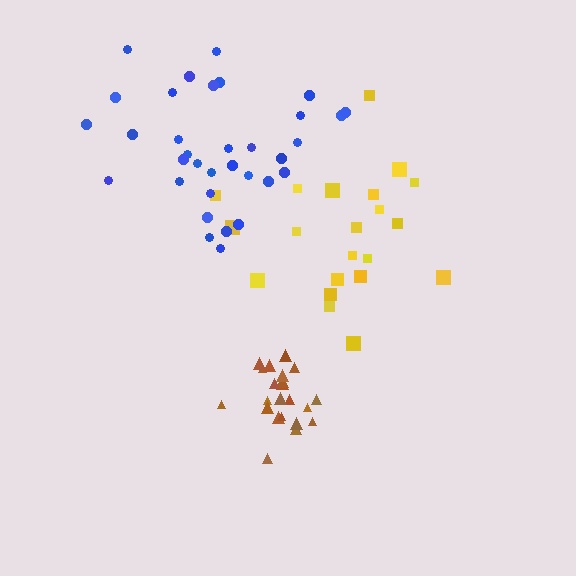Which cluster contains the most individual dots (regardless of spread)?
Blue (34).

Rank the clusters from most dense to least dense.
brown, blue, yellow.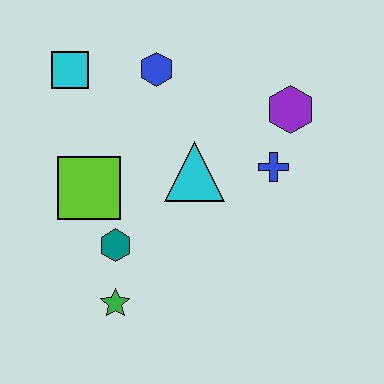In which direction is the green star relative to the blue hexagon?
The green star is below the blue hexagon.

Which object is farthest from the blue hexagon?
The green star is farthest from the blue hexagon.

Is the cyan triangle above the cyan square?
No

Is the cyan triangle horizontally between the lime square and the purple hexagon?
Yes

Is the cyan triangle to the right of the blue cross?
No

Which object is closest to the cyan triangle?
The blue cross is closest to the cyan triangle.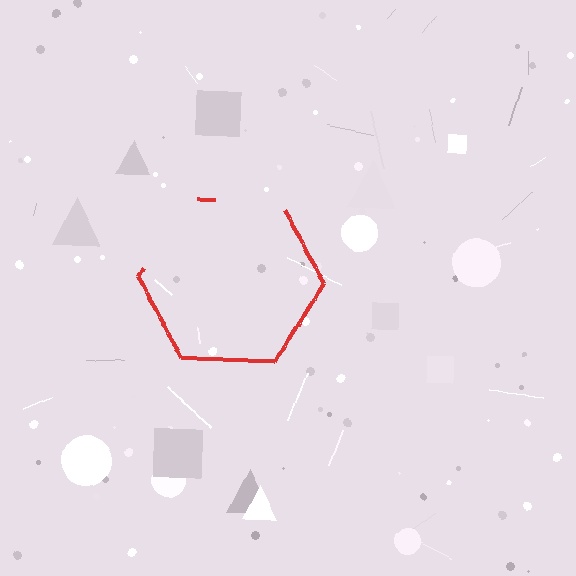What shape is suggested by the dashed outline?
The dashed outline suggests a hexagon.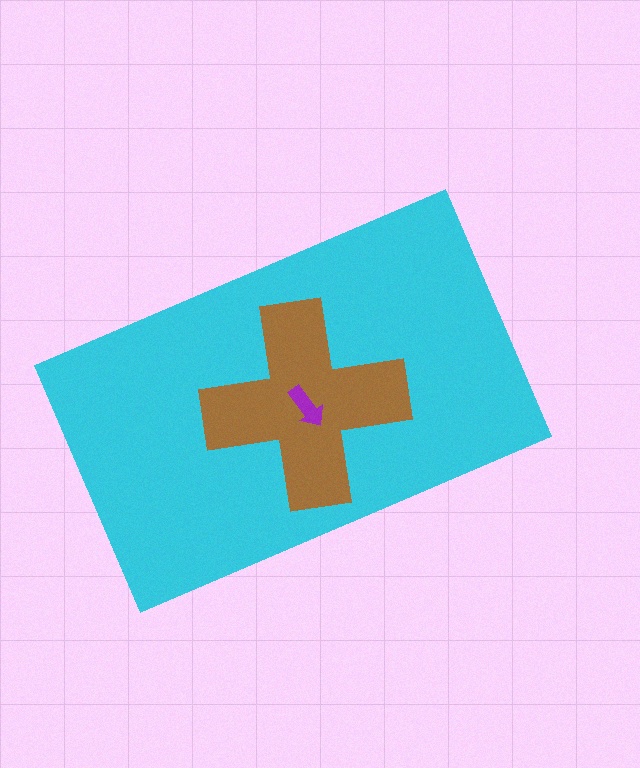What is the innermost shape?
The purple arrow.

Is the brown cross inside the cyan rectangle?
Yes.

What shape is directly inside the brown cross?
The purple arrow.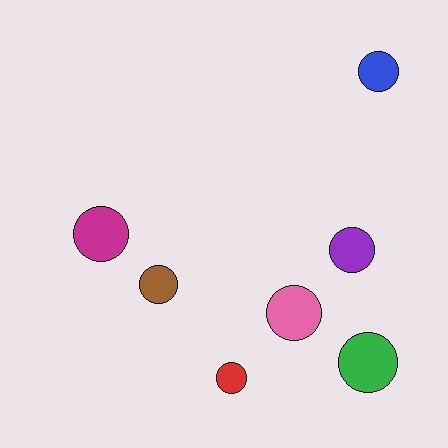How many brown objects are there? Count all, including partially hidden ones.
There is 1 brown object.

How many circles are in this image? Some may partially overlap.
There are 7 circles.